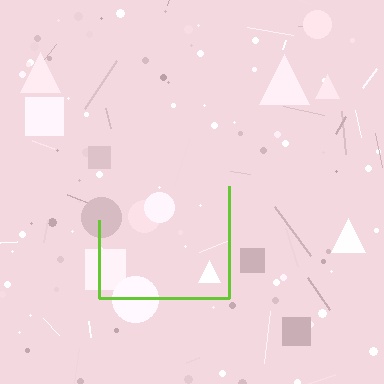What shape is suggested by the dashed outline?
The dashed outline suggests a square.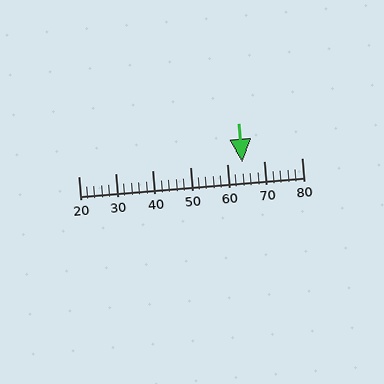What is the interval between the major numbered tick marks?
The major tick marks are spaced 10 units apart.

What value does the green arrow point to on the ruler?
The green arrow points to approximately 64.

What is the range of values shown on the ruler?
The ruler shows values from 20 to 80.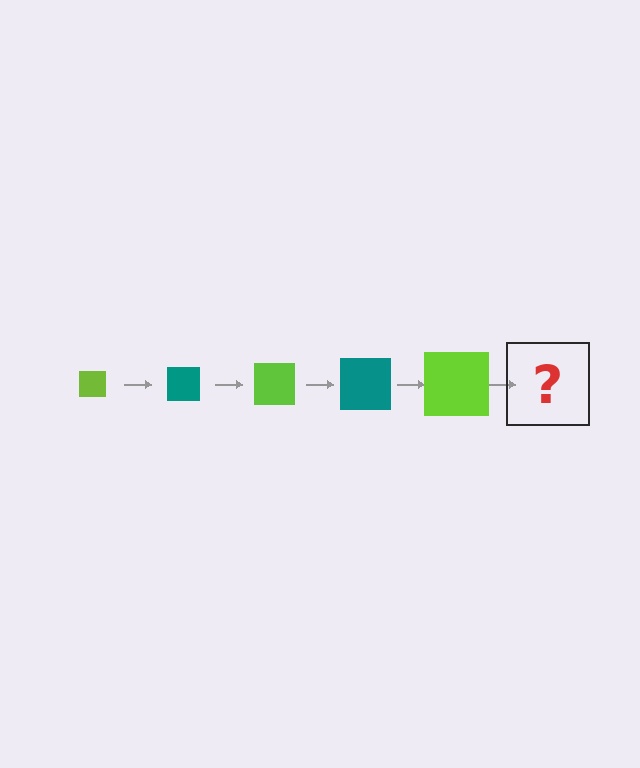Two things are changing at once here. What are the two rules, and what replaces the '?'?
The two rules are that the square grows larger each step and the color cycles through lime and teal. The '?' should be a teal square, larger than the previous one.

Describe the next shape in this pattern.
It should be a teal square, larger than the previous one.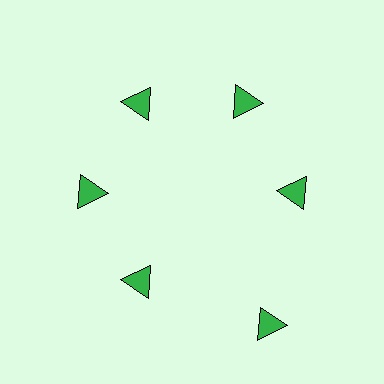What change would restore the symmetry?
The symmetry would be restored by moving it inward, back onto the ring so that all 6 triangles sit at equal angles and equal distance from the center.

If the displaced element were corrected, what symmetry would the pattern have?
It would have 6-fold rotational symmetry — the pattern would map onto itself every 60 degrees.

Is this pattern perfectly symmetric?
No. The 6 green triangles are arranged in a ring, but one element near the 5 o'clock position is pushed outward from the center, breaking the 6-fold rotational symmetry.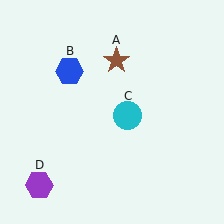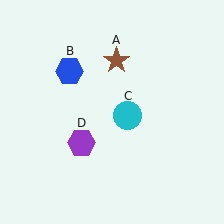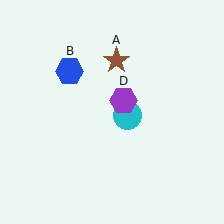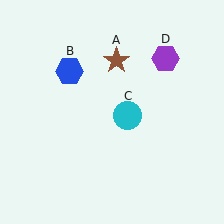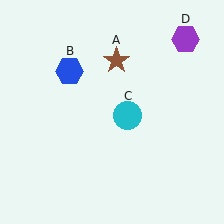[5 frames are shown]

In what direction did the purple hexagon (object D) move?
The purple hexagon (object D) moved up and to the right.